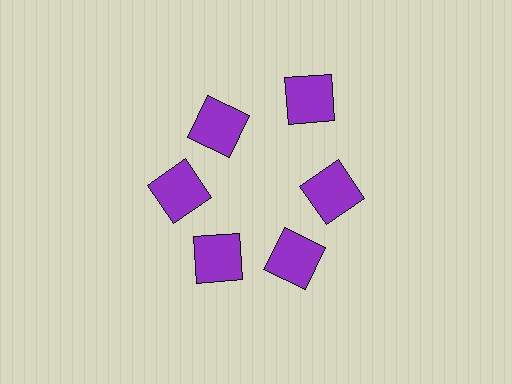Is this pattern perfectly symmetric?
No. The 6 purple squares are arranged in a ring, but one element near the 1 o'clock position is pushed outward from the center, breaking the 6-fold rotational symmetry.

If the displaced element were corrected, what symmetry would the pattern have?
It would have 6-fold rotational symmetry — the pattern would map onto itself every 60 degrees.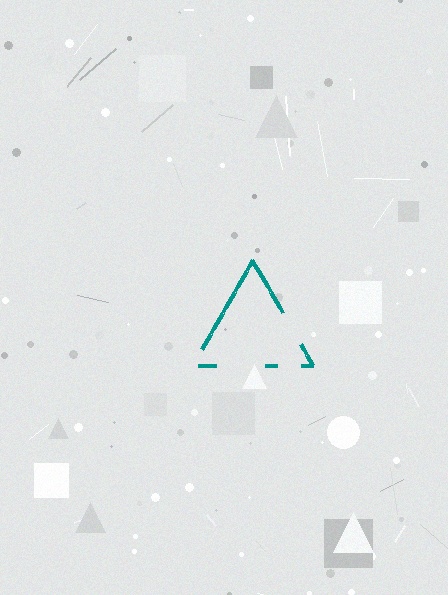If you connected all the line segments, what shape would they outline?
They would outline a triangle.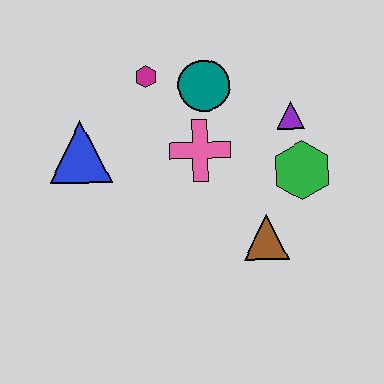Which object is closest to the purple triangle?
The green hexagon is closest to the purple triangle.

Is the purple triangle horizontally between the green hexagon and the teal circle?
Yes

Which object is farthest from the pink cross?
The blue triangle is farthest from the pink cross.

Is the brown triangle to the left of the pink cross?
No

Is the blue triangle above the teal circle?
No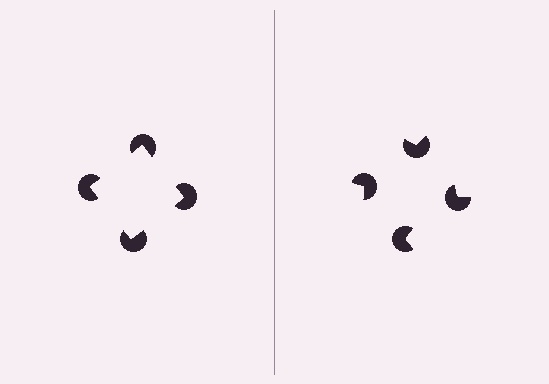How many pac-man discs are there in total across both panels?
8 — 4 on each side.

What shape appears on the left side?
An illusory square.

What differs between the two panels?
The pac-man discs are positioned identically on both sides; only the wedge orientations differ. On the left they align to a square; on the right they are misaligned.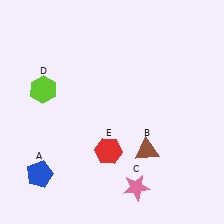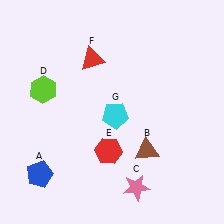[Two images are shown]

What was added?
A red triangle (F), a cyan pentagon (G) were added in Image 2.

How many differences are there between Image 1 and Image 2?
There are 2 differences between the two images.